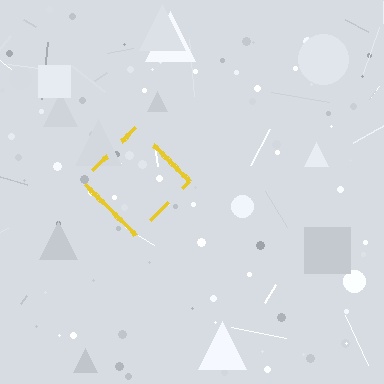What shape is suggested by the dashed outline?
The dashed outline suggests a diamond.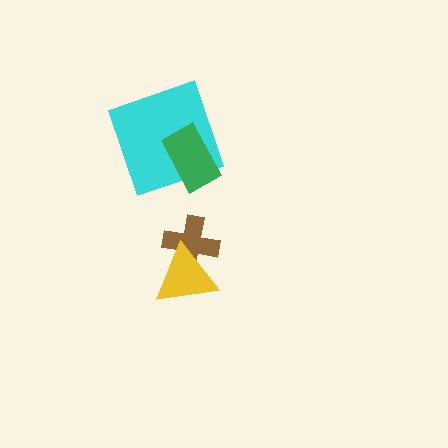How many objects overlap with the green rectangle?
1 object overlaps with the green rectangle.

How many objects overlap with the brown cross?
1 object overlaps with the brown cross.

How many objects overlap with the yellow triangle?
1 object overlaps with the yellow triangle.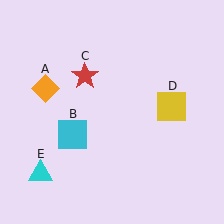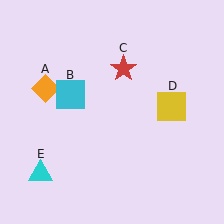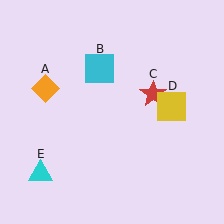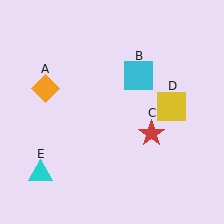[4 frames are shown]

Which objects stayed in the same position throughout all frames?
Orange diamond (object A) and yellow square (object D) and cyan triangle (object E) remained stationary.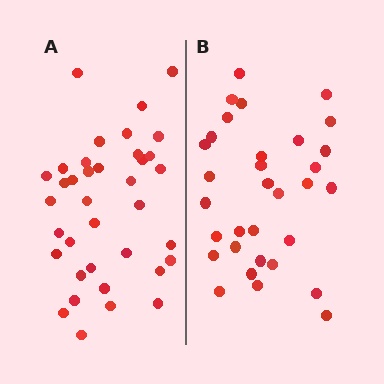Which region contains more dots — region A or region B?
Region A (the left region) has more dots.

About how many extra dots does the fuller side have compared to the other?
Region A has about 5 more dots than region B.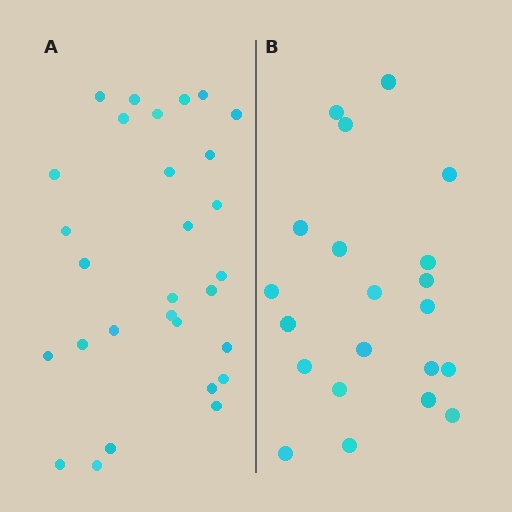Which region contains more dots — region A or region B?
Region A (the left region) has more dots.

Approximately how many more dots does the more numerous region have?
Region A has roughly 8 or so more dots than region B.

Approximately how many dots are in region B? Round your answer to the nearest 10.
About 20 dots. (The exact count is 21, which rounds to 20.)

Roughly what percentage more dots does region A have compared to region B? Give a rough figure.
About 40% more.